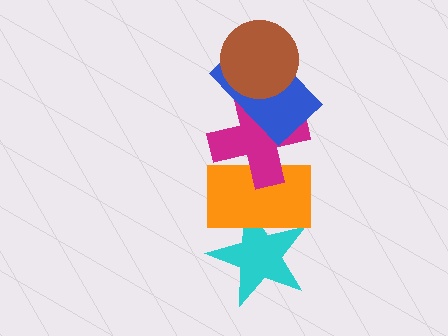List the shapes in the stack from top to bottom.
From top to bottom: the brown circle, the blue rectangle, the magenta cross, the orange rectangle, the cyan star.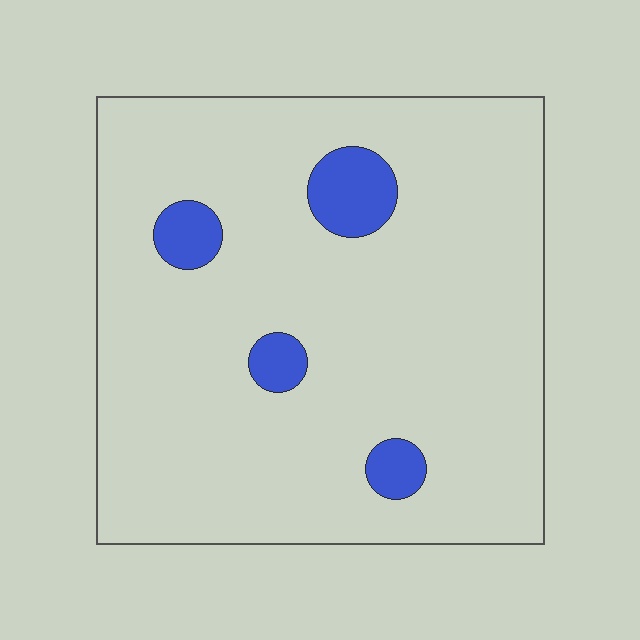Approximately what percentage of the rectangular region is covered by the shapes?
Approximately 10%.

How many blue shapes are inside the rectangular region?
4.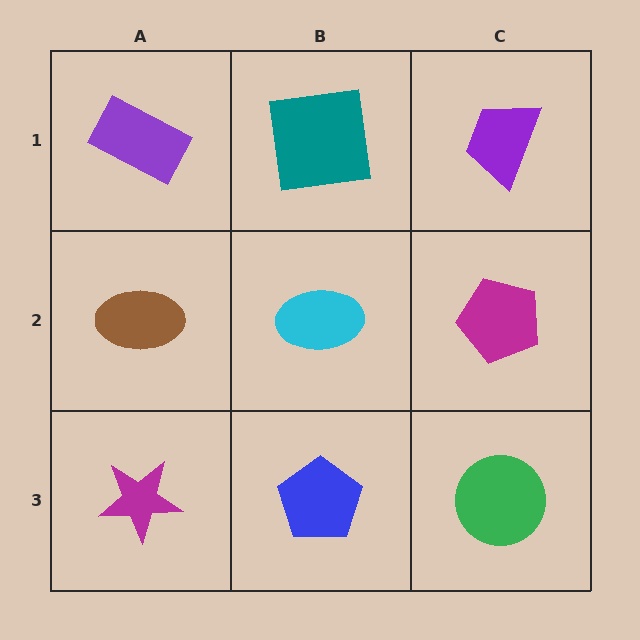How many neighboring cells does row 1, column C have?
2.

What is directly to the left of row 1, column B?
A purple rectangle.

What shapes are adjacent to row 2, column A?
A purple rectangle (row 1, column A), a magenta star (row 3, column A), a cyan ellipse (row 2, column B).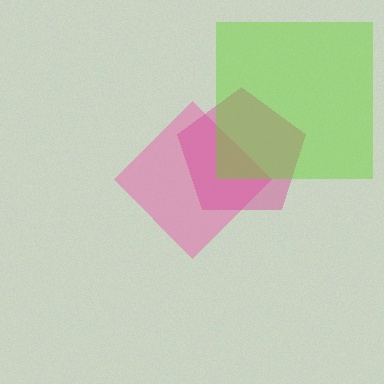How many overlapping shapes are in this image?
There are 3 overlapping shapes in the image.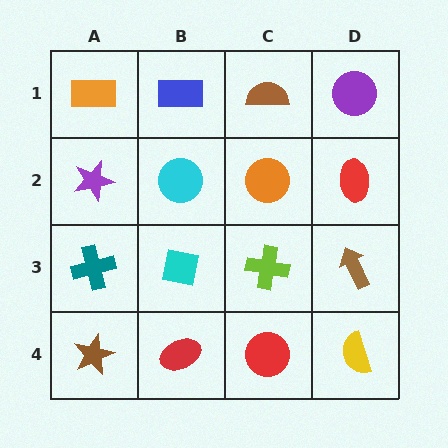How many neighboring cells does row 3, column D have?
3.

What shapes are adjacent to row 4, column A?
A teal cross (row 3, column A), a red ellipse (row 4, column B).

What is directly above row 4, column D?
A brown arrow.